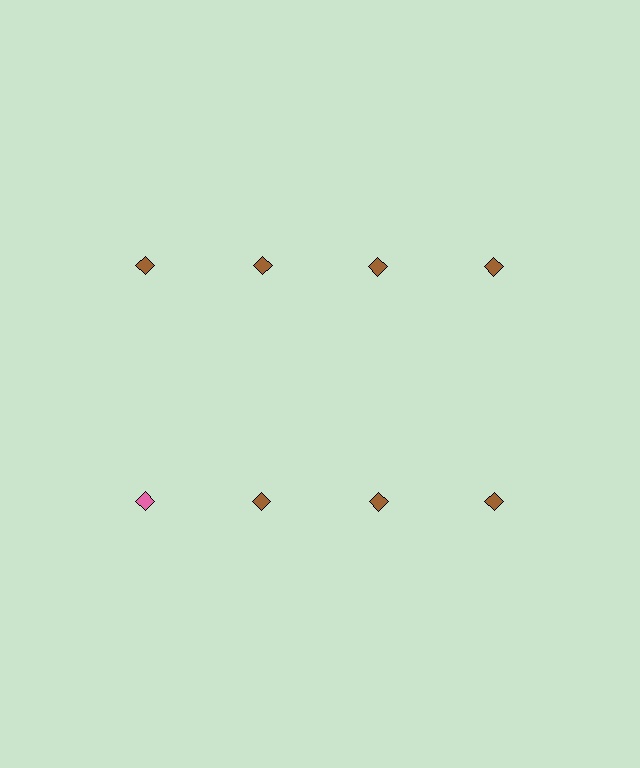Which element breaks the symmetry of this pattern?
The pink diamond in the second row, leftmost column breaks the symmetry. All other shapes are brown diamonds.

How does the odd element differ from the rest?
It has a different color: pink instead of brown.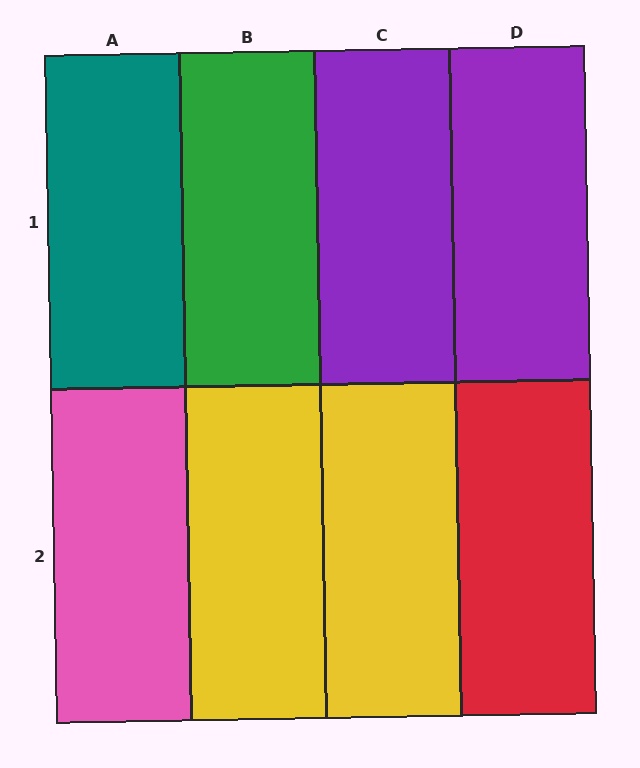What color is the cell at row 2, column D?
Red.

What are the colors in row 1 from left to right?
Teal, green, purple, purple.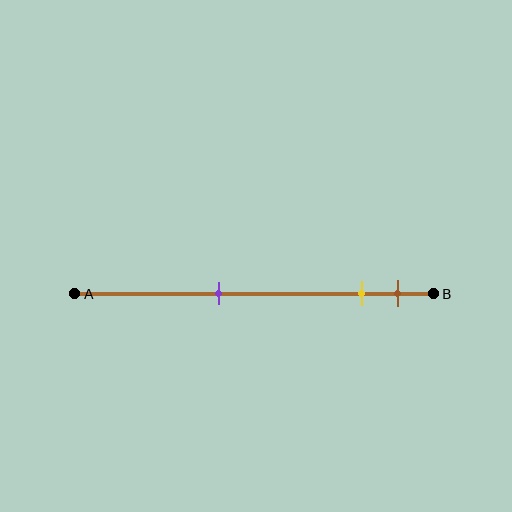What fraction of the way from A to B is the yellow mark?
The yellow mark is approximately 80% (0.8) of the way from A to B.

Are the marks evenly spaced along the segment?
No, the marks are not evenly spaced.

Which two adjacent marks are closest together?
The yellow and brown marks are the closest adjacent pair.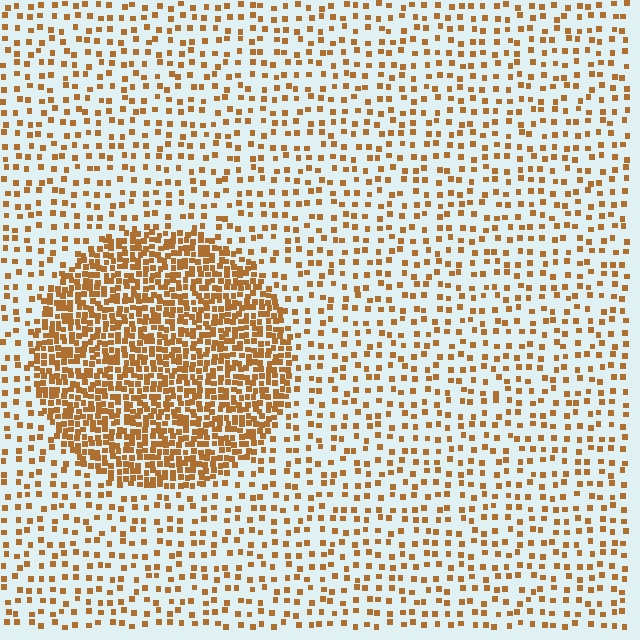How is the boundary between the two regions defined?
The boundary is defined by a change in element density (approximately 3.0x ratio). All elements are the same color, size, and shape.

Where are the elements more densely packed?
The elements are more densely packed inside the circle boundary.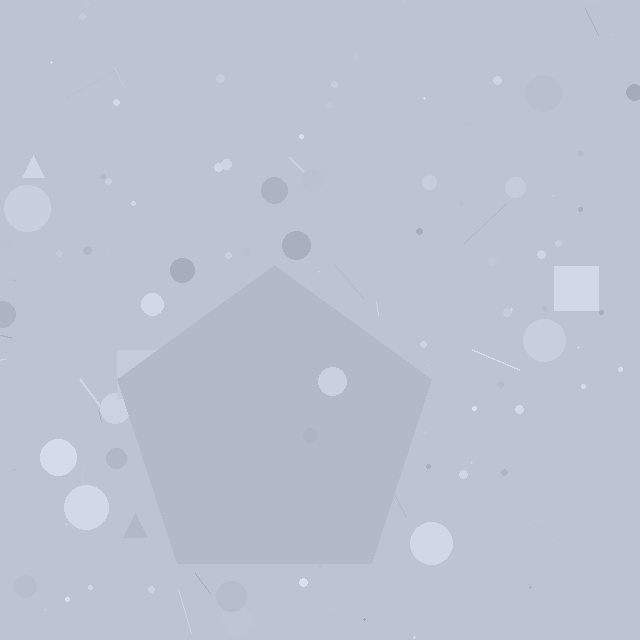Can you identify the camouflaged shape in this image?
The camouflaged shape is a pentagon.